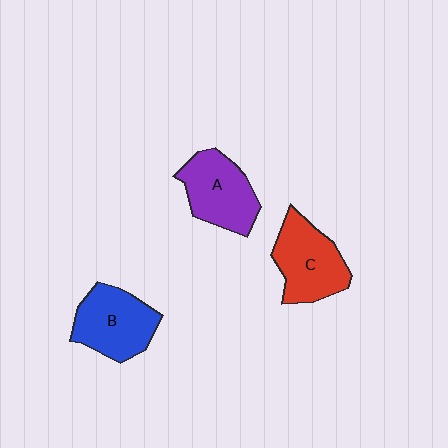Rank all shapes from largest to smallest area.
From largest to smallest: C (red), B (blue), A (purple).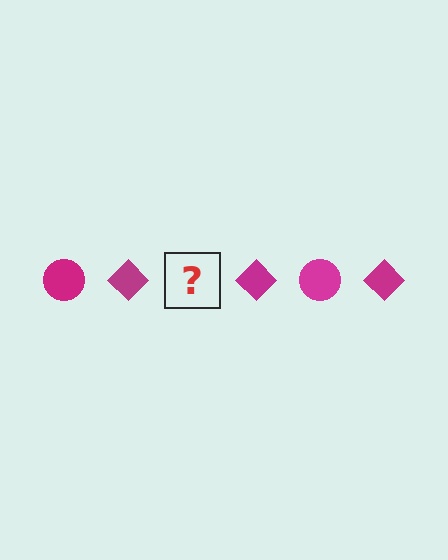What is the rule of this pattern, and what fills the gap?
The rule is that the pattern cycles through circle, diamond shapes in magenta. The gap should be filled with a magenta circle.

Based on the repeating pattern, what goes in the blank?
The blank should be a magenta circle.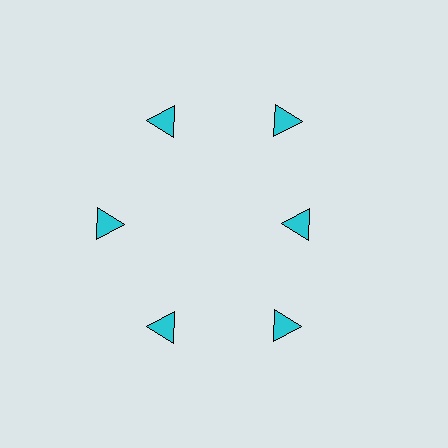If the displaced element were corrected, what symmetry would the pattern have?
It would have 6-fold rotational symmetry — the pattern would map onto itself every 60 degrees.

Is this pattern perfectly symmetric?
No. The 6 cyan triangles are arranged in a ring, but one element near the 3 o'clock position is pulled inward toward the center, breaking the 6-fold rotational symmetry.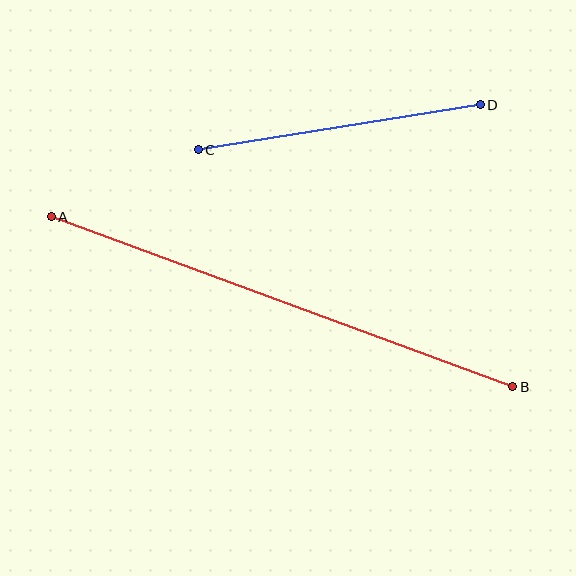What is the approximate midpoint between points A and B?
The midpoint is at approximately (282, 302) pixels.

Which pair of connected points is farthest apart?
Points A and B are farthest apart.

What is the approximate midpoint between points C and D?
The midpoint is at approximately (339, 127) pixels.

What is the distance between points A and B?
The distance is approximately 492 pixels.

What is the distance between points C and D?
The distance is approximately 286 pixels.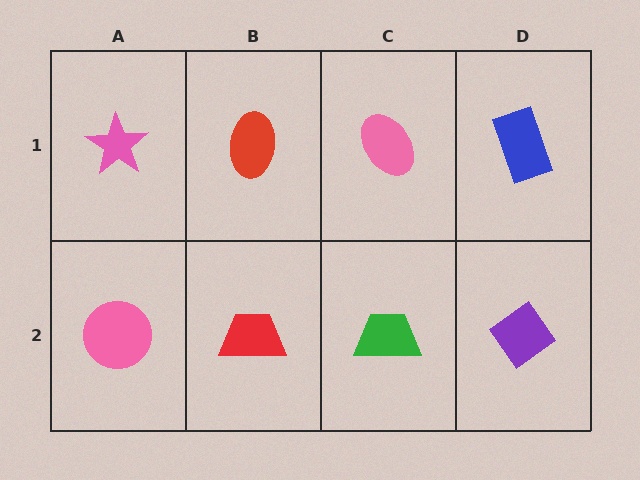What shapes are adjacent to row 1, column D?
A purple diamond (row 2, column D), a pink ellipse (row 1, column C).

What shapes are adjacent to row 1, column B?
A red trapezoid (row 2, column B), a pink star (row 1, column A), a pink ellipse (row 1, column C).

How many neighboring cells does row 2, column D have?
2.